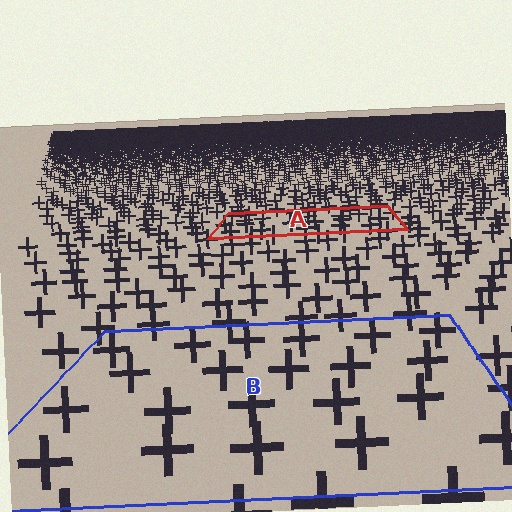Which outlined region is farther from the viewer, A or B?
Region A is farther from the viewer — the texture elements inside it appear smaller and more densely packed.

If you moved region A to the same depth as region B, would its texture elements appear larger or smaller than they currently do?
They would appear larger. At a closer depth, the same texture elements are projected at a bigger on-screen size.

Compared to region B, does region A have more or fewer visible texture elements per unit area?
Region A has more texture elements per unit area — they are packed more densely because it is farther away.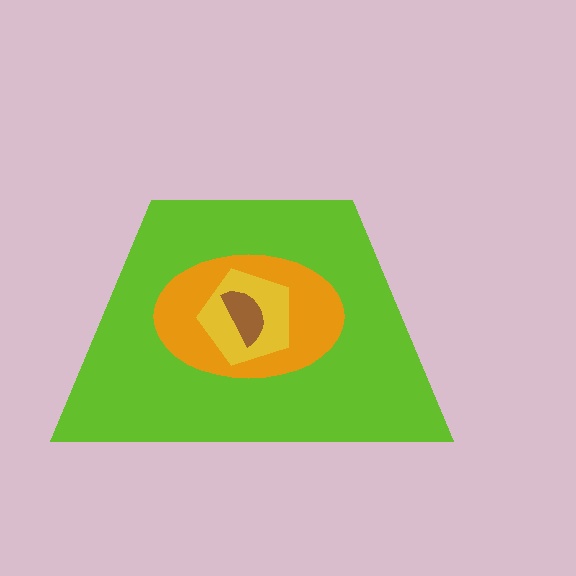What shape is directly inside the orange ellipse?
The yellow pentagon.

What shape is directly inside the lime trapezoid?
The orange ellipse.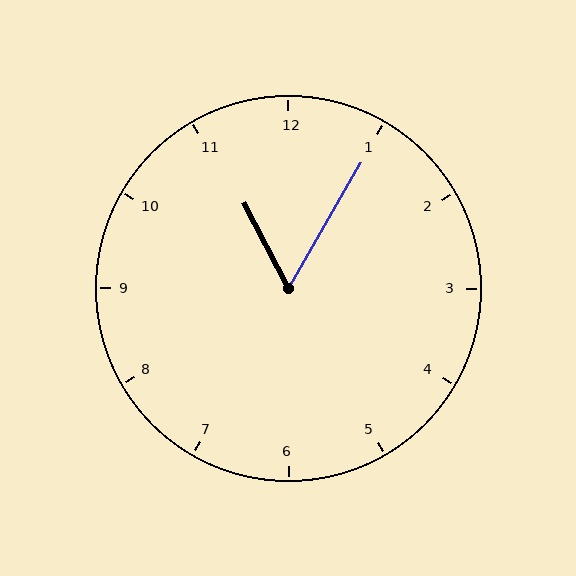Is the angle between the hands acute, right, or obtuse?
It is acute.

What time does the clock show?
11:05.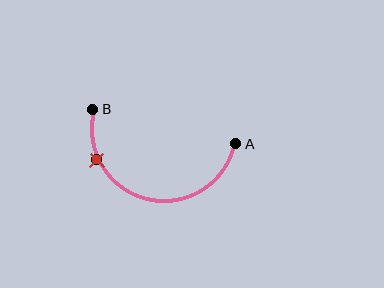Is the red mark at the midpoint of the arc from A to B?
No. The red mark lies on the arc but is closer to endpoint B. The arc midpoint would be at the point on the curve equidistant along the arc from both A and B.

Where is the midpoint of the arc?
The arc midpoint is the point on the curve farthest from the straight line joining A and B. It sits below that line.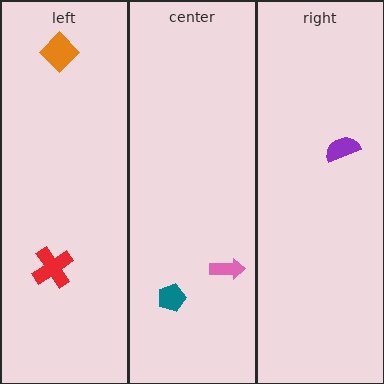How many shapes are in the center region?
2.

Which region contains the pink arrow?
The center region.